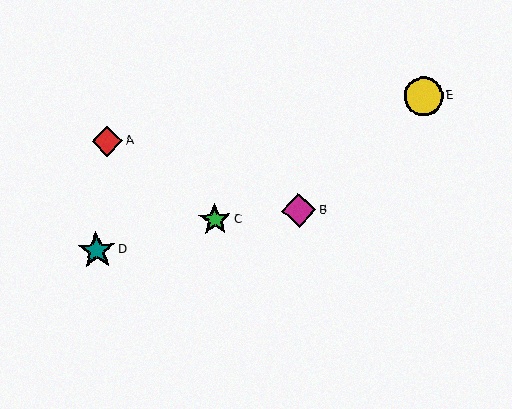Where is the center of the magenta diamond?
The center of the magenta diamond is at (299, 210).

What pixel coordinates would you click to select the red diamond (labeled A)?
Click at (107, 141) to select the red diamond A.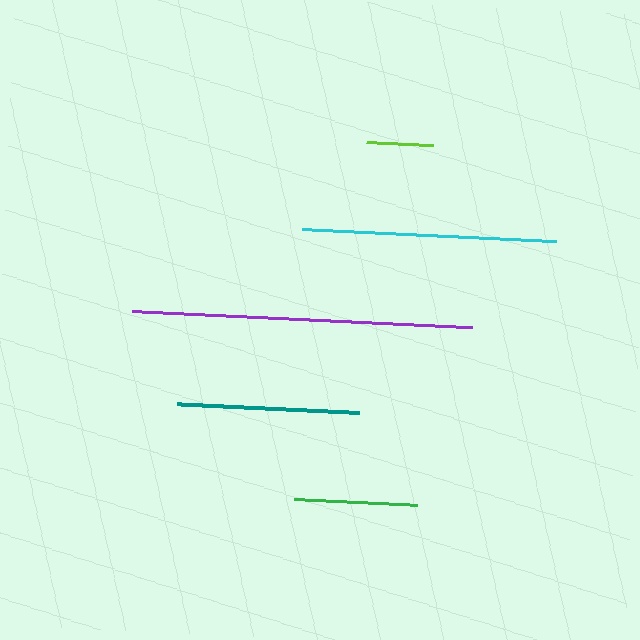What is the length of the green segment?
The green segment is approximately 123 pixels long.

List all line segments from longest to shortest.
From longest to shortest: purple, cyan, teal, green, lime.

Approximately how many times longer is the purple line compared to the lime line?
The purple line is approximately 5.1 times the length of the lime line.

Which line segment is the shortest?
The lime line is the shortest at approximately 67 pixels.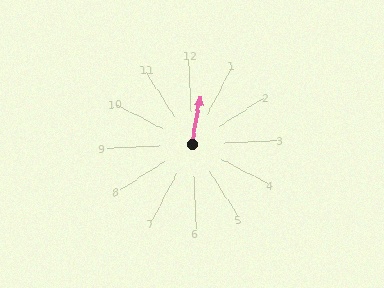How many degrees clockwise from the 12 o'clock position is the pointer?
Approximately 13 degrees.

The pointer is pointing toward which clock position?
Roughly 12 o'clock.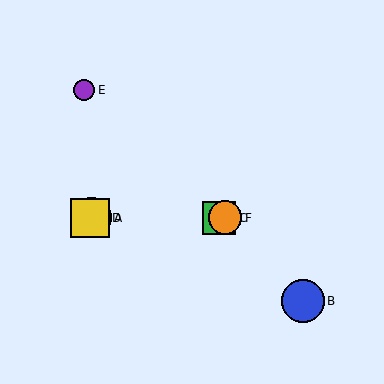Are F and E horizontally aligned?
No, F is at y≈218 and E is at y≈90.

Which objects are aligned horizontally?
Objects A, C, D, F are aligned horizontally.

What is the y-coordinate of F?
Object F is at y≈218.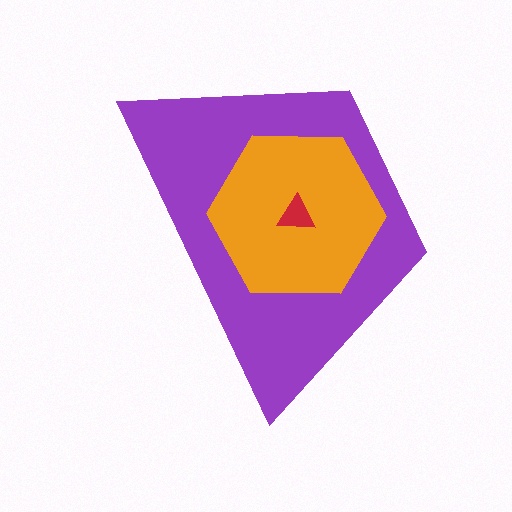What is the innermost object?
The red triangle.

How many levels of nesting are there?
3.